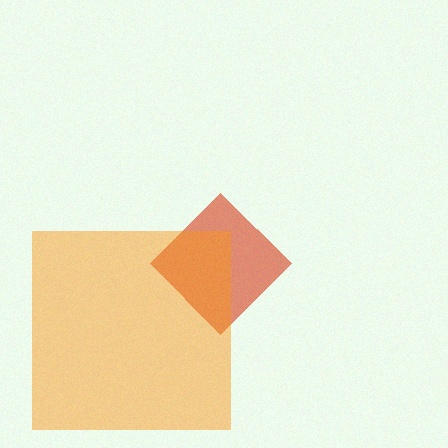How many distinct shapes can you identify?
There are 2 distinct shapes: a red diamond, an orange square.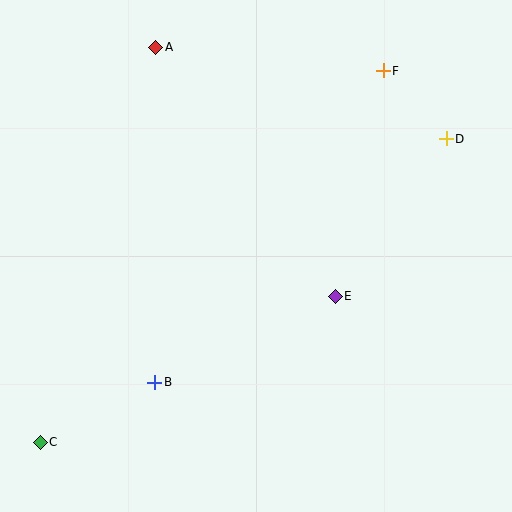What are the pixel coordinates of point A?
Point A is at (156, 47).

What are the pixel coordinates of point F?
Point F is at (383, 71).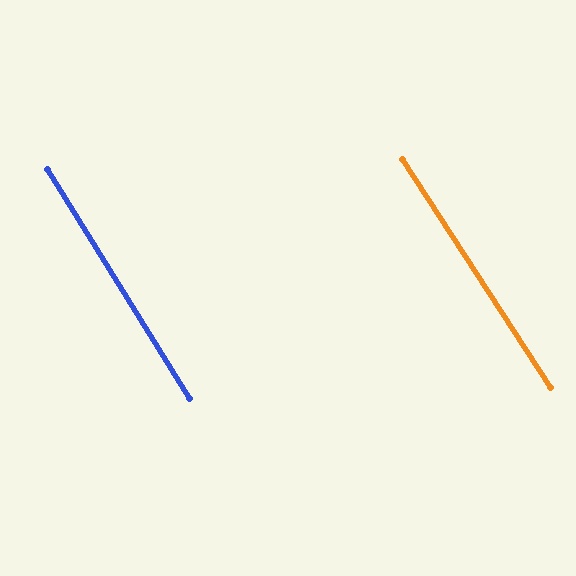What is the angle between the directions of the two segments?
Approximately 1 degree.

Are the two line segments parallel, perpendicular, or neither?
Parallel — their directions differ by only 1.2°.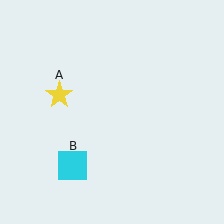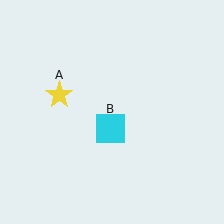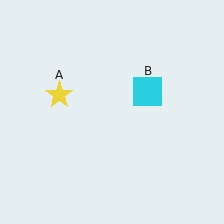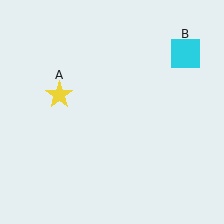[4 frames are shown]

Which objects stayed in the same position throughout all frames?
Yellow star (object A) remained stationary.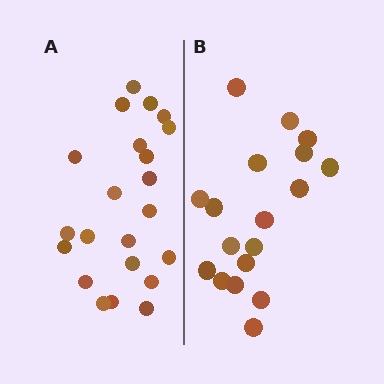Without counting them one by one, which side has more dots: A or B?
Region A (the left region) has more dots.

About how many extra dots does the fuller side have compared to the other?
Region A has about 4 more dots than region B.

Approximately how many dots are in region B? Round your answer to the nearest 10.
About 20 dots. (The exact count is 18, which rounds to 20.)